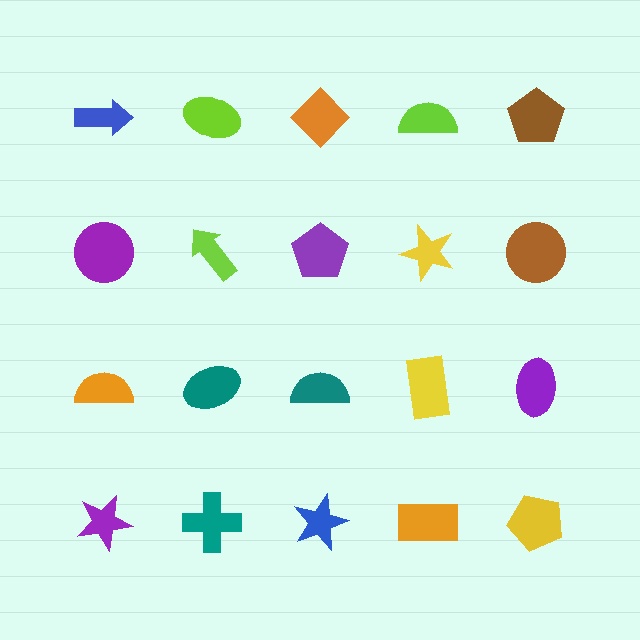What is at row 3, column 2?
A teal ellipse.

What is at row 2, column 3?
A purple pentagon.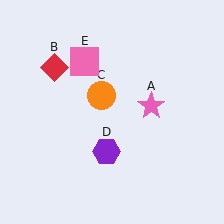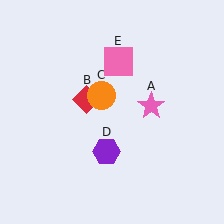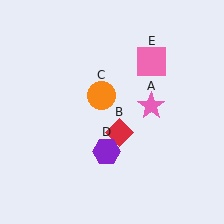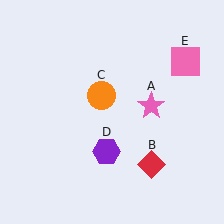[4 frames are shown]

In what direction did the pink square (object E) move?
The pink square (object E) moved right.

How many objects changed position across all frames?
2 objects changed position: red diamond (object B), pink square (object E).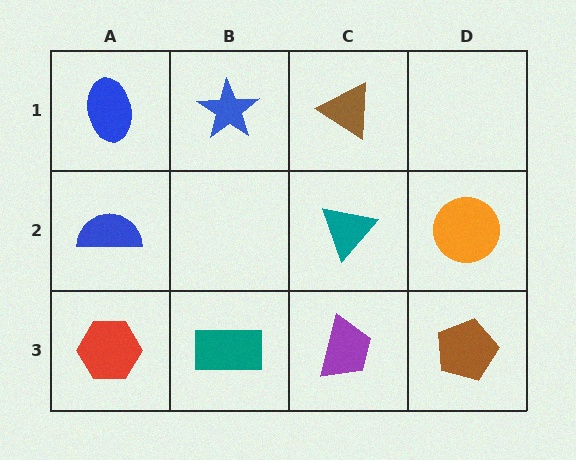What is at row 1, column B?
A blue star.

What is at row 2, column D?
An orange circle.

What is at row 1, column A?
A blue ellipse.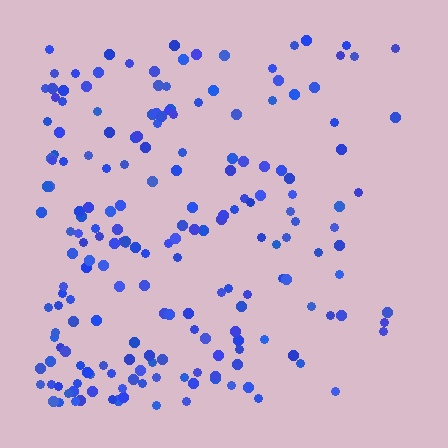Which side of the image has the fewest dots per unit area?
The right.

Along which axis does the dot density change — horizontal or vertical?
Horizontal.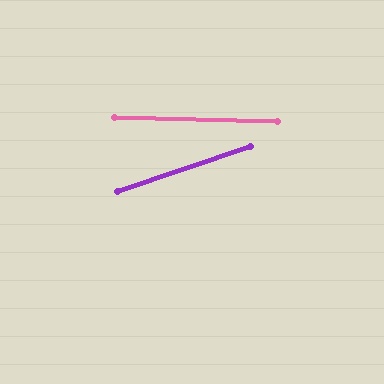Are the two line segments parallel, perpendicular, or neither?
Neither parallel nor perpendicular — they differ by about 20°.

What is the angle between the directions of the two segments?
Approximately 20 degrees.